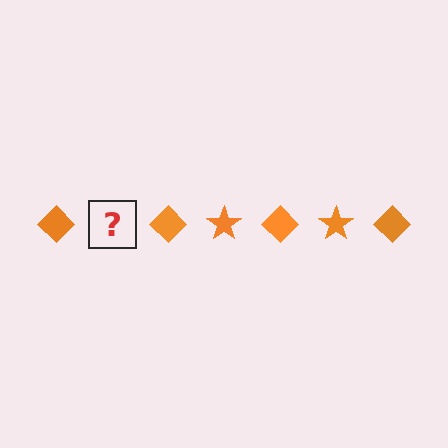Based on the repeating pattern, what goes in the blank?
The blank should be an orange star.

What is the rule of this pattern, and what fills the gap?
The rule is that the pattern cycles through diamond, star shapes in orange. The gap should be filled with an orange star.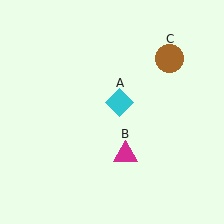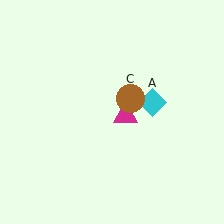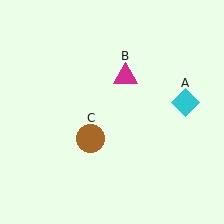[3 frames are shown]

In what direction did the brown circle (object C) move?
The brown circle (object C) moved down and to the left.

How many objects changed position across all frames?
3 objects changed position: cyan diamond (object A), magenta triangle (object B), brown circle (object C).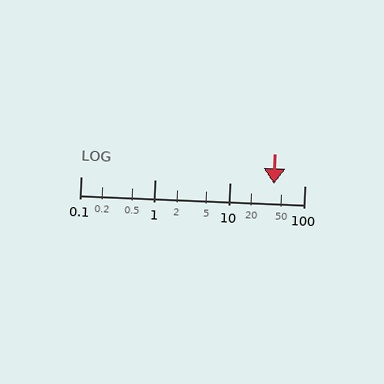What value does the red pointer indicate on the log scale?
The pointer indicates approximately 39.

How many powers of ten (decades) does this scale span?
The scale spans 3 decades, from 0.1 to 100.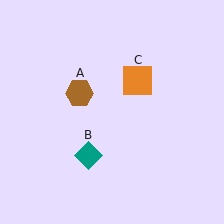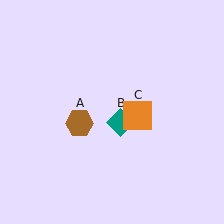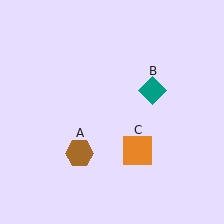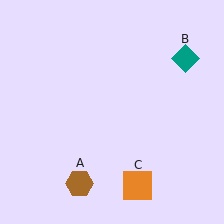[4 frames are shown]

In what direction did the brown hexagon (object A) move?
The brown hexagon (object A) moved down.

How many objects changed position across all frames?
3 objects changed position: brown hexagon (object A), teal diamond (object B), orange square (object C).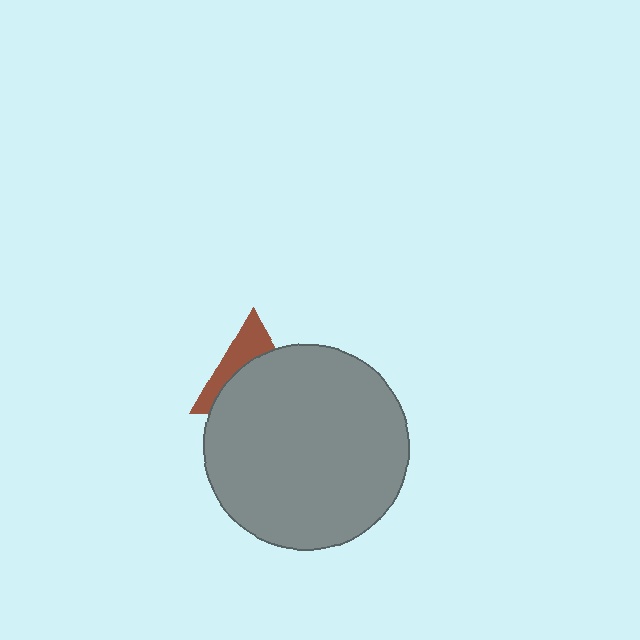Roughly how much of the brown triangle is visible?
A small part of it is visible (roughly 37%).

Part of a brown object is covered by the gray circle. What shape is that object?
It is a triangle.